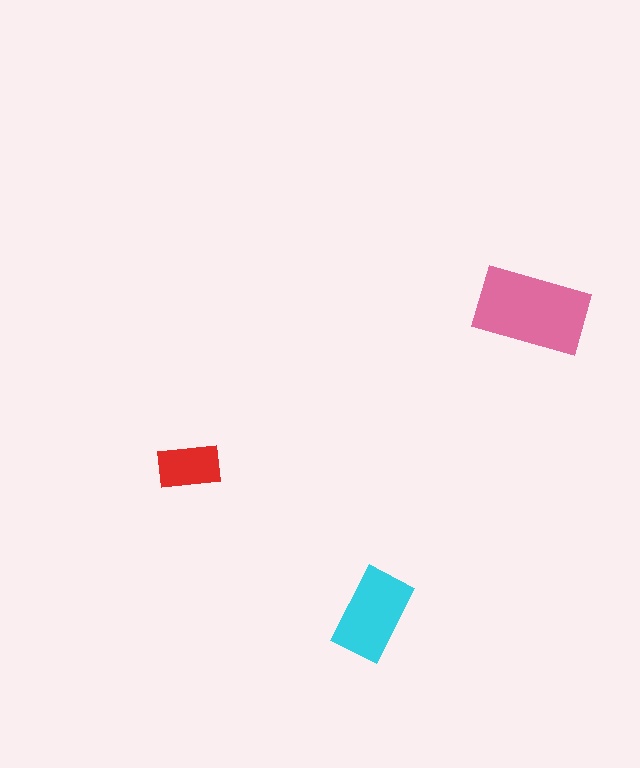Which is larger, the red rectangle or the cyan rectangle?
The cyan one.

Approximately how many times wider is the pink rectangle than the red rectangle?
About 2 times wider.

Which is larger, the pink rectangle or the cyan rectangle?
The pink one.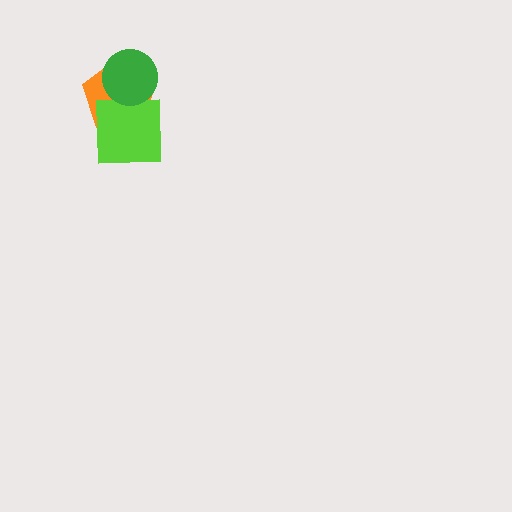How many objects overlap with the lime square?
1 object overlaps with the lime square.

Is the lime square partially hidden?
No, no other shape covers it.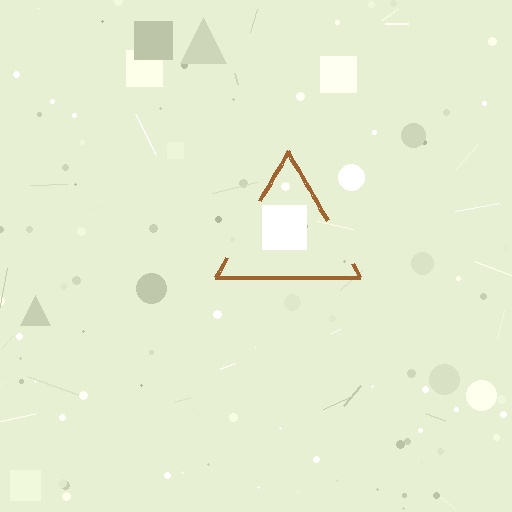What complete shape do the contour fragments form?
The contour fragments form a triangle.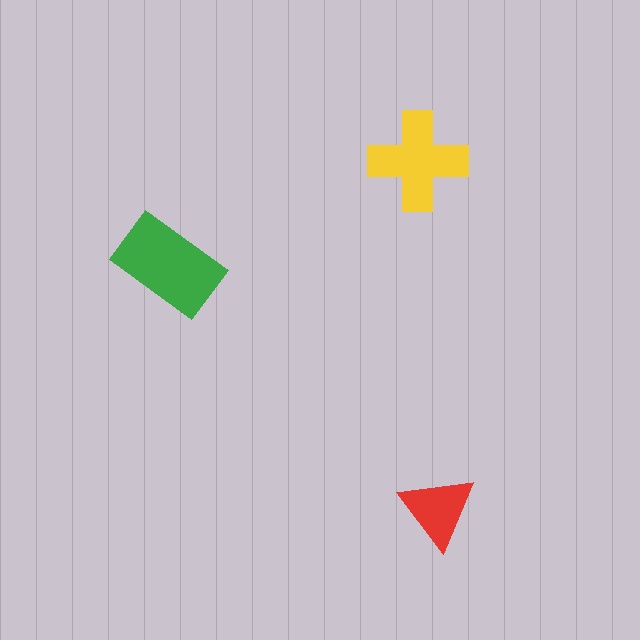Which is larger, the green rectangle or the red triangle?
The green rectangle.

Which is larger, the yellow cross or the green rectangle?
The green rectangle.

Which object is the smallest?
The red triangle.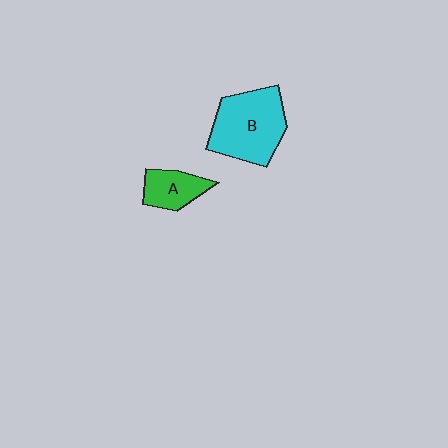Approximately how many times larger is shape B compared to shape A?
Approximately 2.1 times.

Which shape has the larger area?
Shape B (cyan).